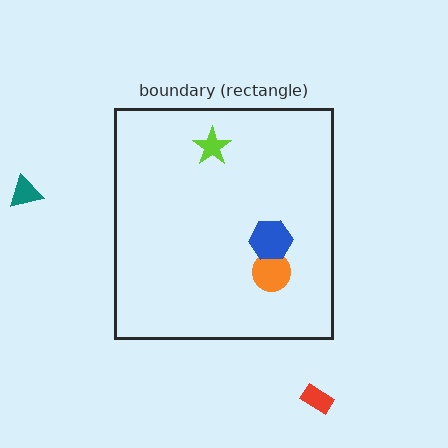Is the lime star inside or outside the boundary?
Inside.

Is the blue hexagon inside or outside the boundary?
Inside.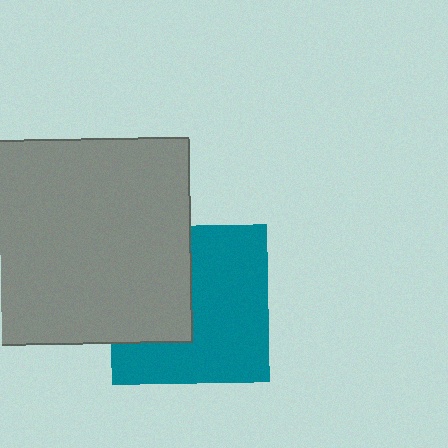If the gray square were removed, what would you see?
You would see the complete teal square.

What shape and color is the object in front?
The object in front is a gray square.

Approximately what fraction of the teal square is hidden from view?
Roughly 38% of the teal square is hidden behind the gray square.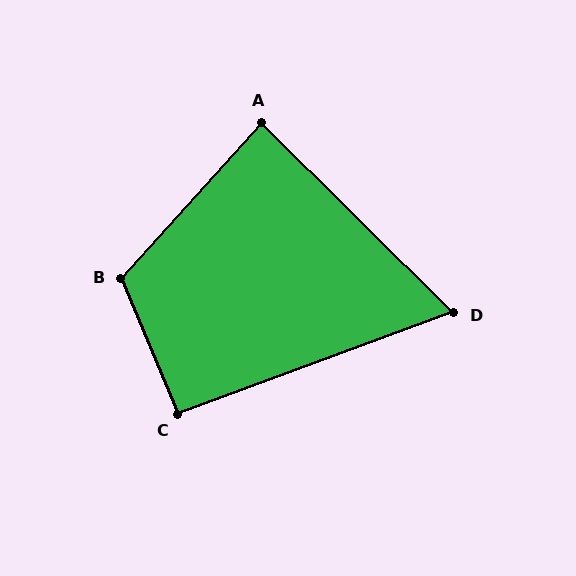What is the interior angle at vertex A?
Approximately 87 degrees (approximately right).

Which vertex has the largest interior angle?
B, at approximately 115 degrees.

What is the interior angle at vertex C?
Approximately 93 degrees (approximately right).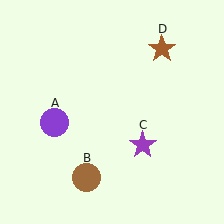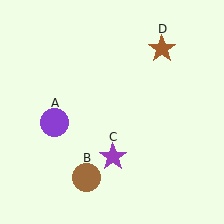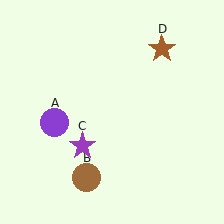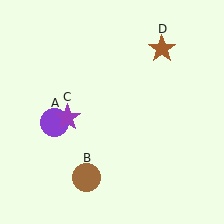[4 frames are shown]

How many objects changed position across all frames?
1 object changed position: purple star (object C).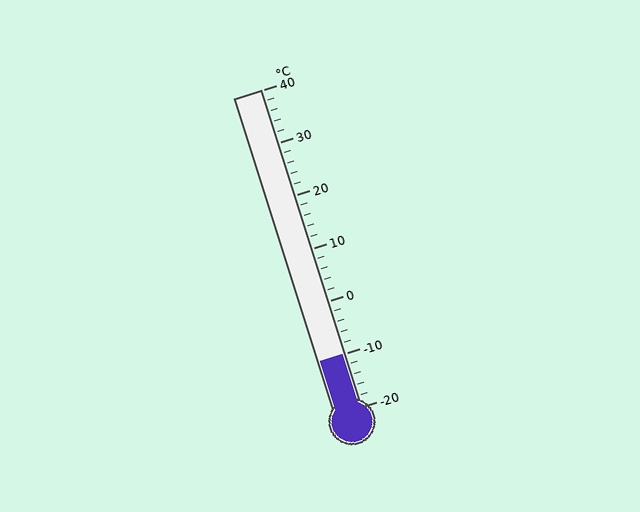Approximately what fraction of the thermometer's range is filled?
The thermometer is filled to approximately 15% of its range.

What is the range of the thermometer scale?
The thermometer scale ranges from -20°C to 40°C.